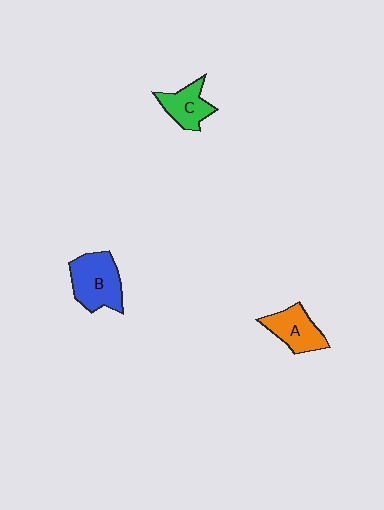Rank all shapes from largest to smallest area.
From largest to smallest: B (blue), A (orange), C (green).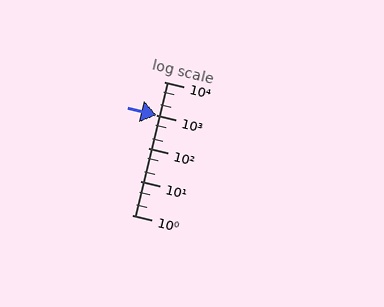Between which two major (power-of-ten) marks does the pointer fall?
The pointer is between 1000 and 10000.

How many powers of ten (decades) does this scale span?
The scale spans 4 decades, from 1 to 10000.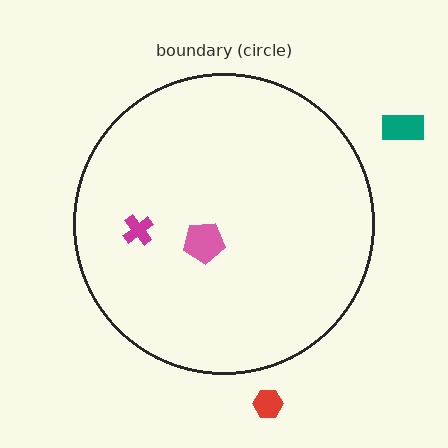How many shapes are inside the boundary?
2 inside, 2 outside.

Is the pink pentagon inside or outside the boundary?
Inside.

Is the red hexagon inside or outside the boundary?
Outside.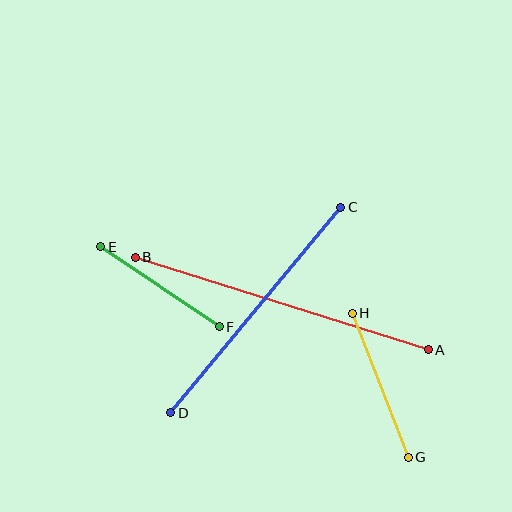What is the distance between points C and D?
The distance is approximately 267 pixels.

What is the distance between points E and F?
The distance is approximately 143 pixels.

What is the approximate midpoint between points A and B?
The midpoint is at approximately (282, 304) pixels.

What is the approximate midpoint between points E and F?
The midpoint is at approximately (160, 287) pixels.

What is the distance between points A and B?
The distance is approximately 307 pixels.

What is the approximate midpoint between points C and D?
The midpoint is at approximately (256, 310) pixels.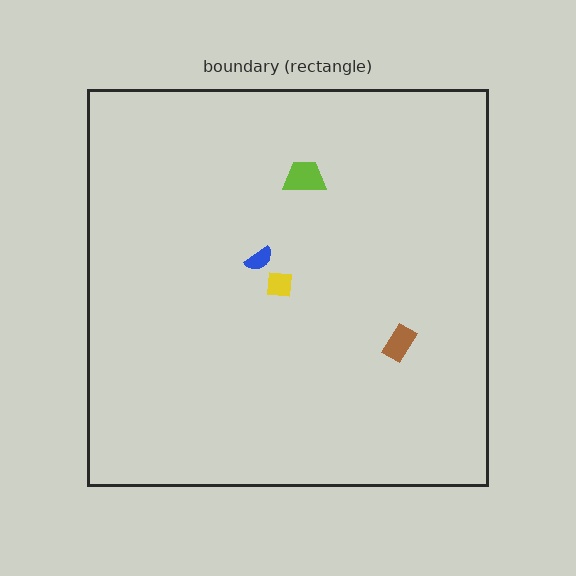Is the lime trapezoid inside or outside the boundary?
Inside.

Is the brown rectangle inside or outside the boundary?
Inside.